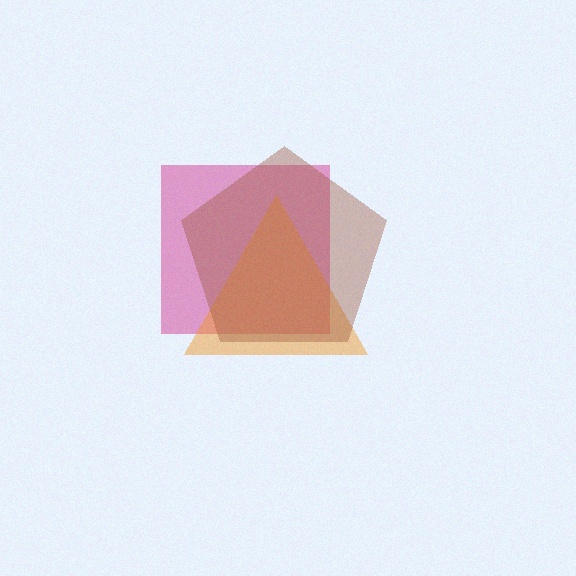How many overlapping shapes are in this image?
There are 3 overlapping shapes in the image.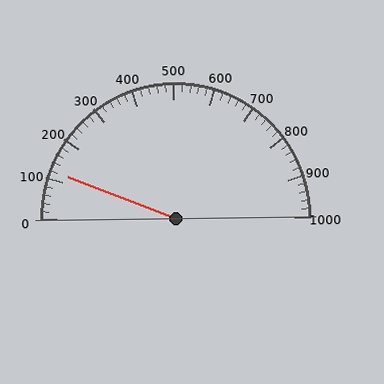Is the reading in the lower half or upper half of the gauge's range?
The reading is in the lower half of the range (0 to 1000).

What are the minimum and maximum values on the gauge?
The gauge ranges from 0 to 1000.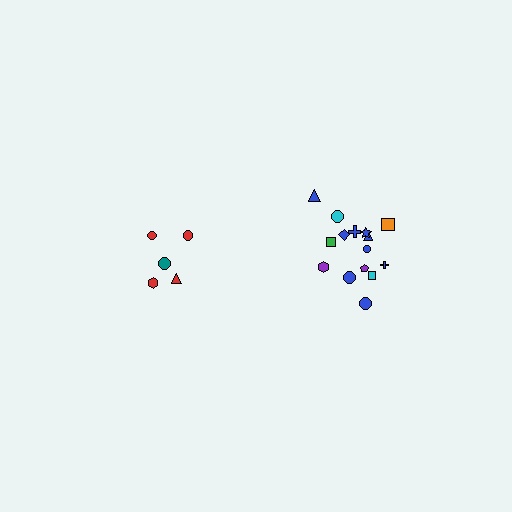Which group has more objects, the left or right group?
The right group.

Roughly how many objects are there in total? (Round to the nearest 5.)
Roughly 20 objects in total.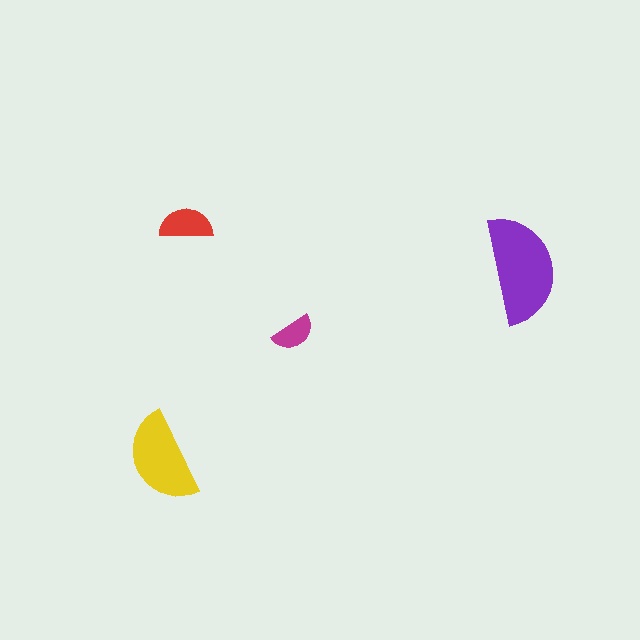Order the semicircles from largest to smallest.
the purple one, the yellow one, the red one, the magenta one.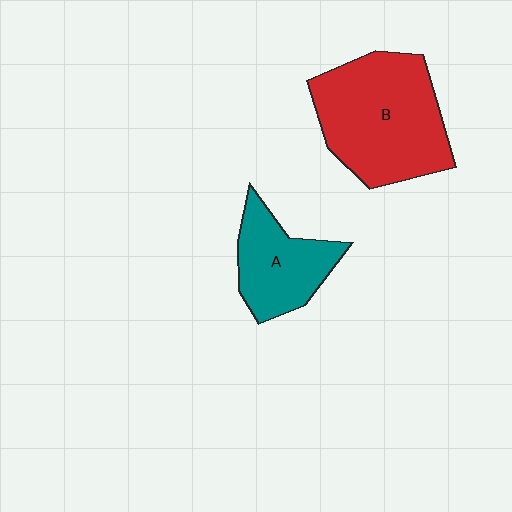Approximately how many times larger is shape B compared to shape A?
Approximately 1.8 times.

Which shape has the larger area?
Shape B (red).